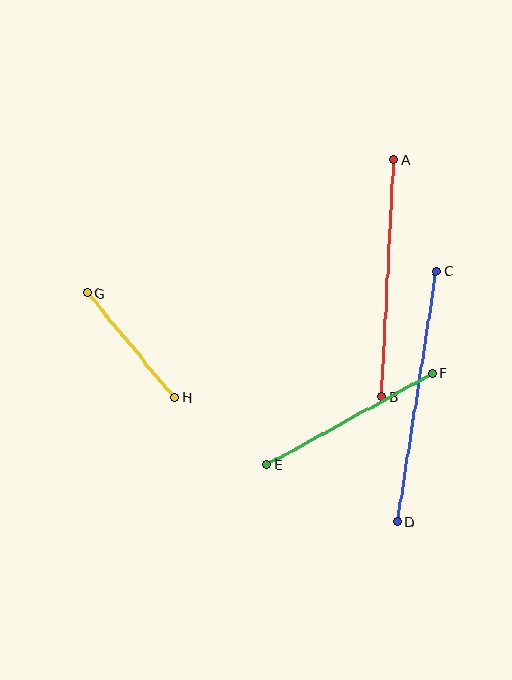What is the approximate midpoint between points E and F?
The midpoint is at approximately (350, 419) pixels.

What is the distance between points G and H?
The distance is approximately 136 pixels.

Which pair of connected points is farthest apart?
Points C and D are farthest apart.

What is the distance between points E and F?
The distance is approximately 189 pixels.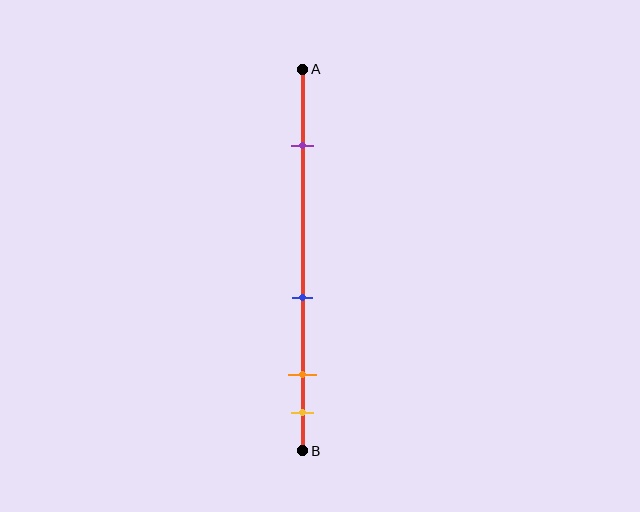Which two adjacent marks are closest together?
The orange and yellow marks are the closest adjacent pair.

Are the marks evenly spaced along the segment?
No, the marks are not evenly spaced.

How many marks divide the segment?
There are 4 marks dividing the segment.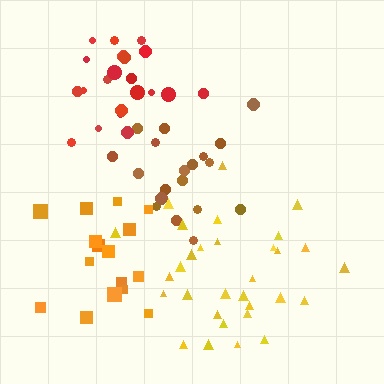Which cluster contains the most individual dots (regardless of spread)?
Yellow (31).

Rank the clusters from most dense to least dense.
red, brown, orange, yellow.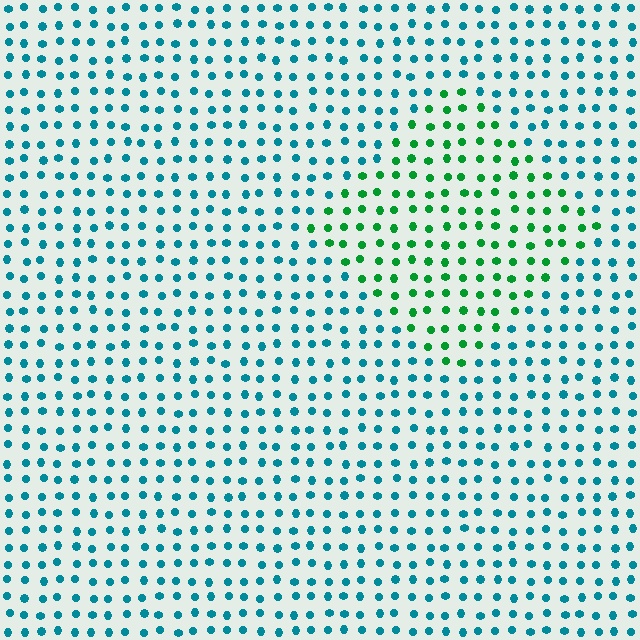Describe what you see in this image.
The image is filled with small teal elements in a uniform arrangement. A diamond-shaped region is visible where the elements are tinted to a slightly different hue, forming a subtle color boundary.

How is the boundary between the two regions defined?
The boundary is defined purely by a slight shift in hue (about 49 degrees). Spacing, size, and orientation are identical on both sides.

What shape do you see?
I see a diamond.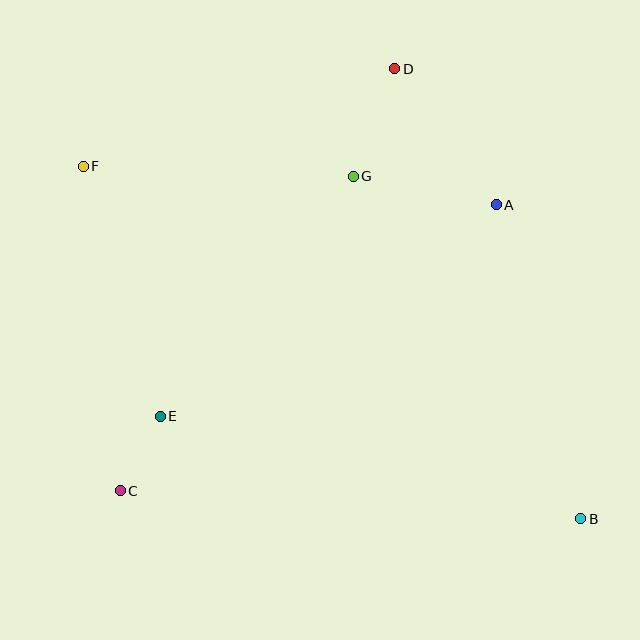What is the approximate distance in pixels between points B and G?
The distance between B and G is approximately 411 pixels.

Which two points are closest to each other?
Points C and E are closest to each other.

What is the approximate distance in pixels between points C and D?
The distance between C and D is approximately 504 pixels.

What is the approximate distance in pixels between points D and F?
The distance between D and F is approximately 326 pixels.